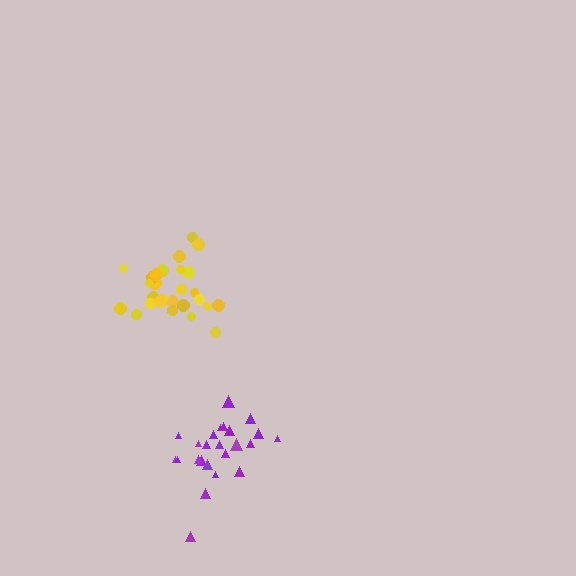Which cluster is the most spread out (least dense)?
Purple.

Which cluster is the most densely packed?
Yellow.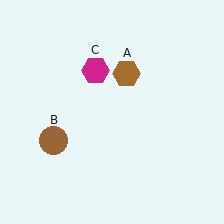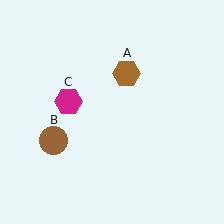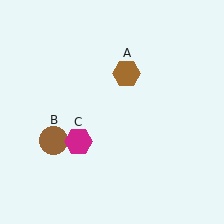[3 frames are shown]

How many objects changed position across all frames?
1 object changed position: magenta hexagon (object C).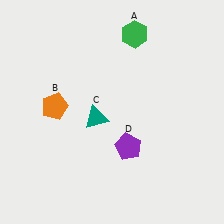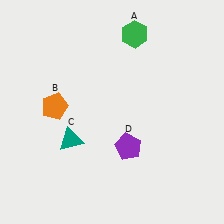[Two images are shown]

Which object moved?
The teal triangle (C) moved left.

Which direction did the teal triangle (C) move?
The teal triangle (C) moved left.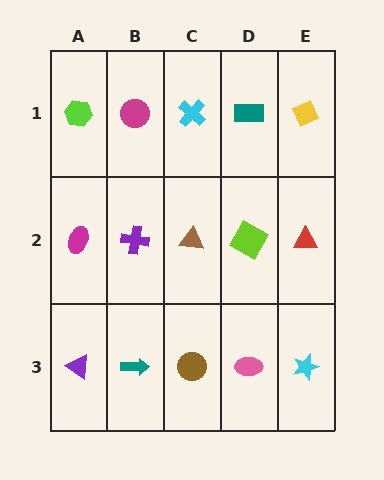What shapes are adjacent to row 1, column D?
A lime square (row 2, column D), a cyan cross (row 1, column C), a yellow diamond (row 1, column E).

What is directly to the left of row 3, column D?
A brown circle.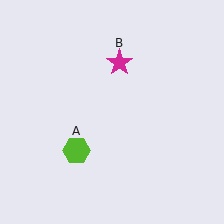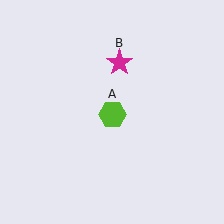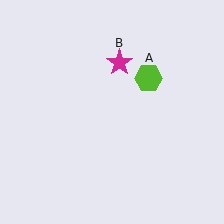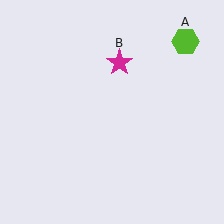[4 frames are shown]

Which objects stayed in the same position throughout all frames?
Magenta star (object B) remained stationary.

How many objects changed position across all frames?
1 object changed position: lime hexagon (object A).